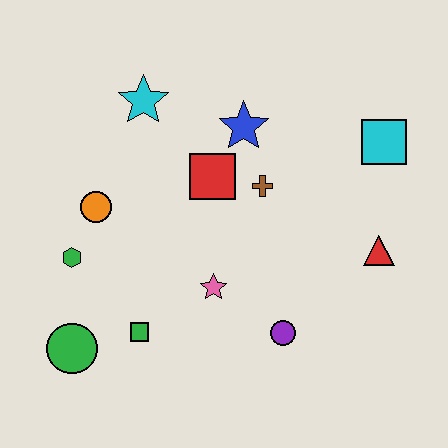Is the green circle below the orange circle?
Yes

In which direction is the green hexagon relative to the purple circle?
The green hexagon is to the left of the purple circle.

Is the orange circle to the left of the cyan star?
Yes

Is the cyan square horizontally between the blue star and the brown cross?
No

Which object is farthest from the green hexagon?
The cyan square is farthest from the green hexagon.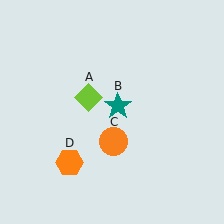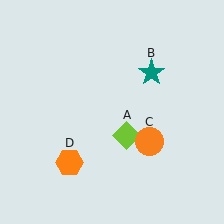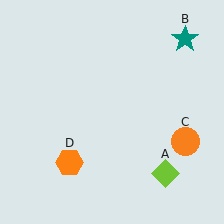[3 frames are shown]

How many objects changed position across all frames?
3 objects changed position: lime diamond (object A), teal star (object B), orange circle (object C).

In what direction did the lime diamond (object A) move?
The lime diamond (object A) moved down and to the right.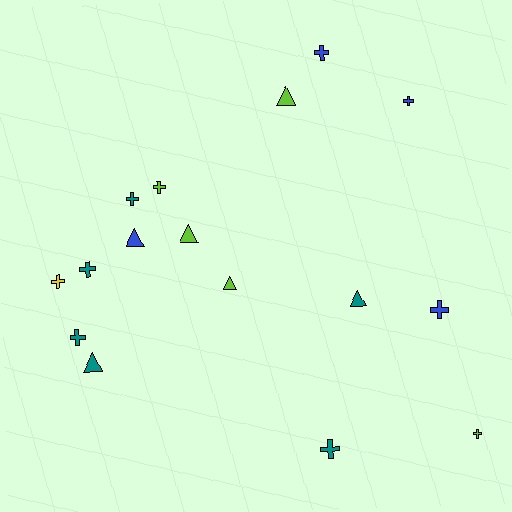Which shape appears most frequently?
Cross, with 10 objects.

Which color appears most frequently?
Teal, with 6 objects.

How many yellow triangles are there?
There are no yellow triangles.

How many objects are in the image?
There are 16 objects.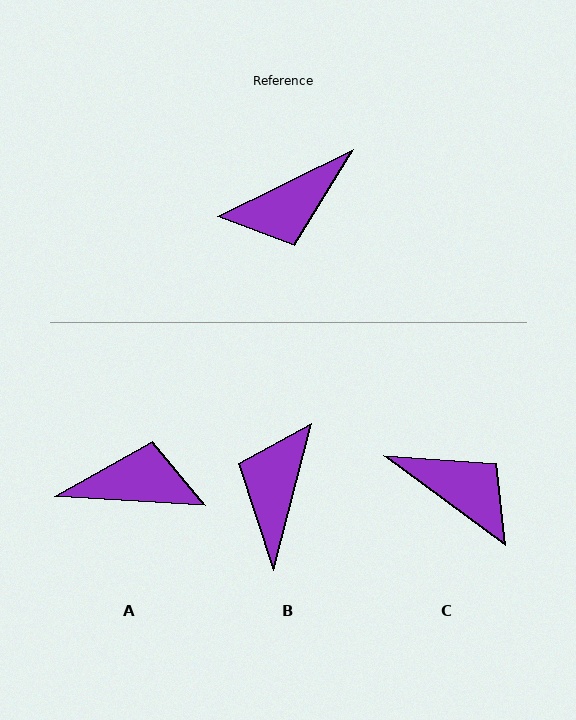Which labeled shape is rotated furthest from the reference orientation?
A, about 150 degrees away.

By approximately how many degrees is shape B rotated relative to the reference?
Approximately 131 degrees clockwise.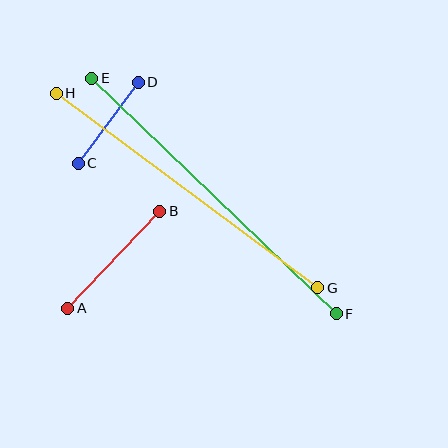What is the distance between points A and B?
The distance is approximately 134 pixels.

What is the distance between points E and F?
The distance is approximately 339 pixels.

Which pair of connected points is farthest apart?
Points E and F are farthest apart.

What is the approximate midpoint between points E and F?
The midpoint is at approximately (214, 196) pixels.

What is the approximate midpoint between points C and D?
The midpoint is at approximately (108, 123) pixels.